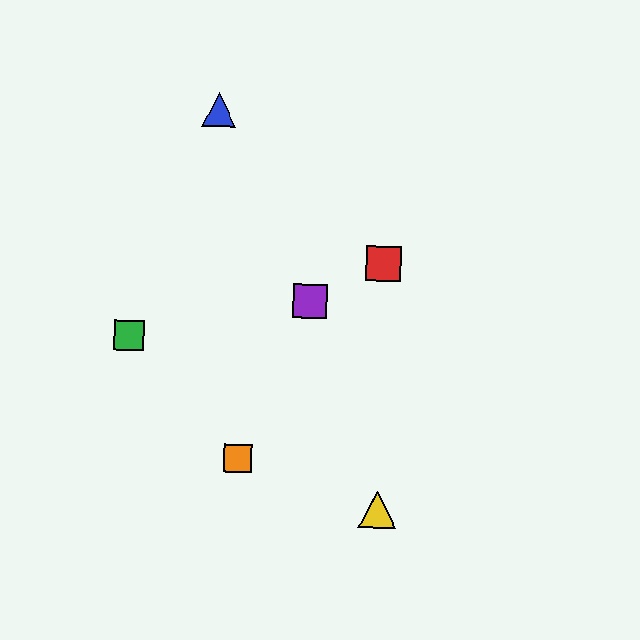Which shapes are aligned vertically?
The red square, the yellow triangle are aligned vertically.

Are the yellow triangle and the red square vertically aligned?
Yes, both are at x≈377.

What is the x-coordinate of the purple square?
The purple square is at x≈310.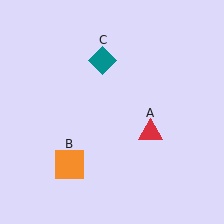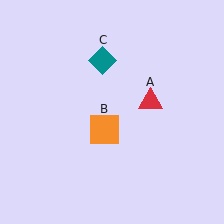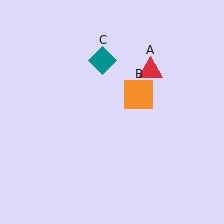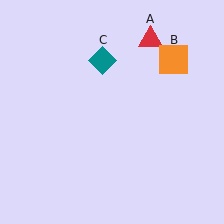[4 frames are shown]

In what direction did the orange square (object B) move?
The orange square (object B) moved up and to the right.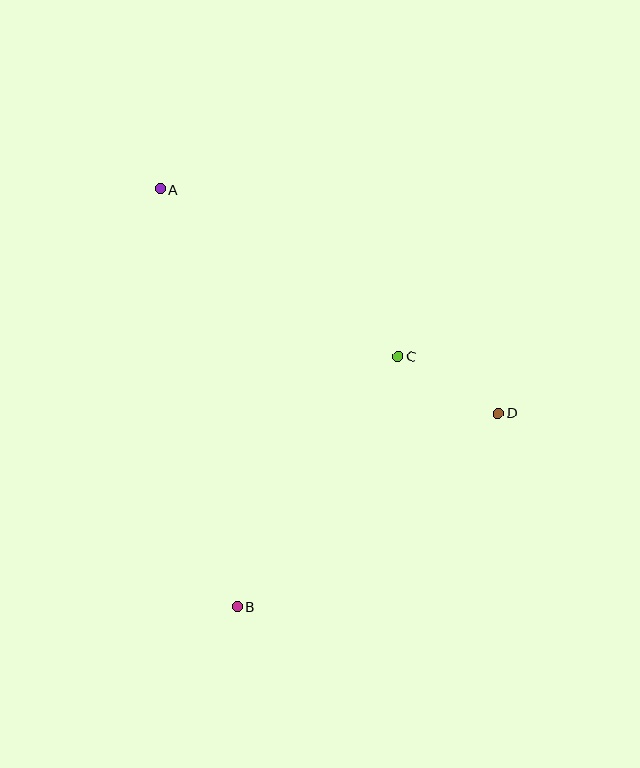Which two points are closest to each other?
Points C and D are closest to each other.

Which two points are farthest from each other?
Points A and B are farthest from each other.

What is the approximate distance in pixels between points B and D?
The distance between B and D is approximately 325 pixels.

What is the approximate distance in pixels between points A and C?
The distance between A and C is approximately 291 pixels.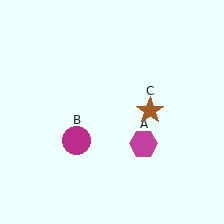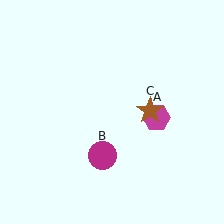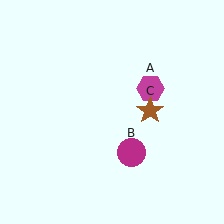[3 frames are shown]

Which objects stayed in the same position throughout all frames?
Brown star (object C) remained stationary.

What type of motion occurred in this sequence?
The magenta hexagon (object A), magenta circle (object B) rotated counterclockwise around the center of the scene.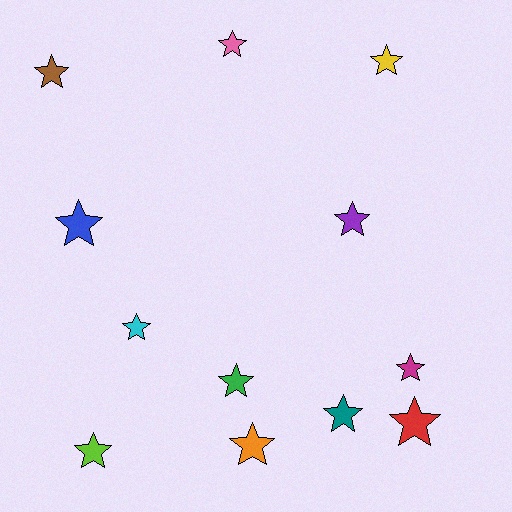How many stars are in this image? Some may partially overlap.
There are 12 stars.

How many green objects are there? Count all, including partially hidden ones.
There is 1 green object.